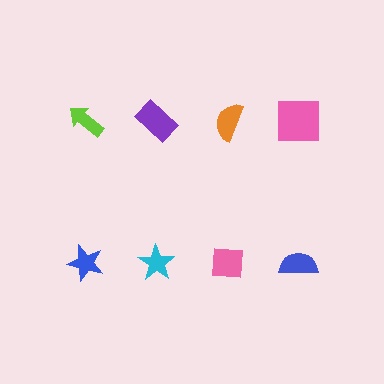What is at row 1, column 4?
A pink square.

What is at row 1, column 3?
An orange semicircle.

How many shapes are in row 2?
4 shapes.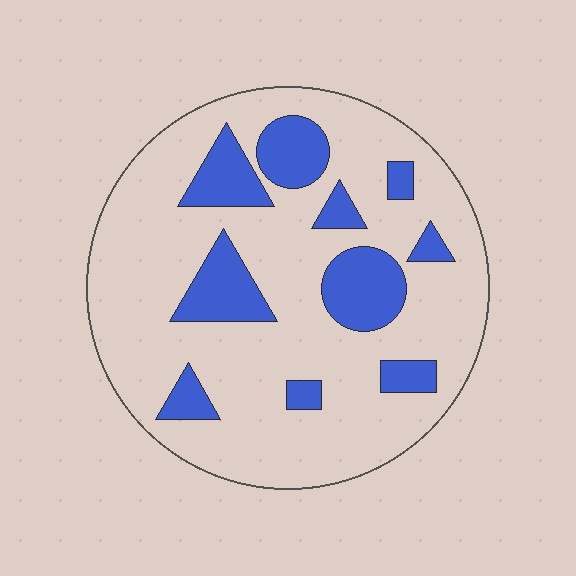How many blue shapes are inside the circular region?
10.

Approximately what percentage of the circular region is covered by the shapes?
Approximately 20%.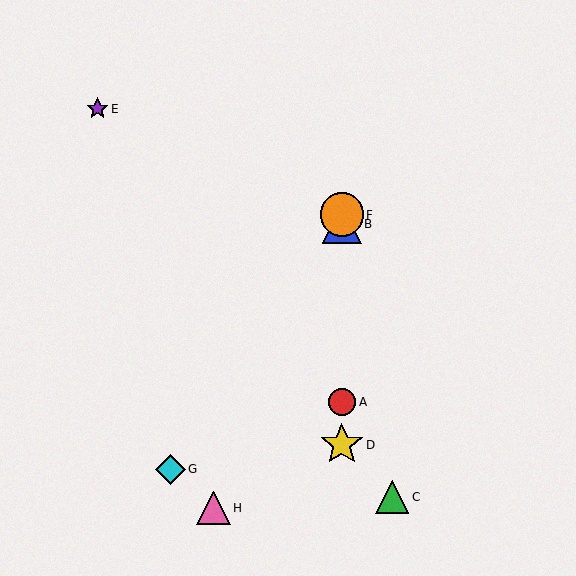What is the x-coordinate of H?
Object H is at x≈213.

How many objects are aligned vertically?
4 objects (A, B, D, F) are aligned vertically.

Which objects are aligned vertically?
Objects A, B, D, F are aligned vertically.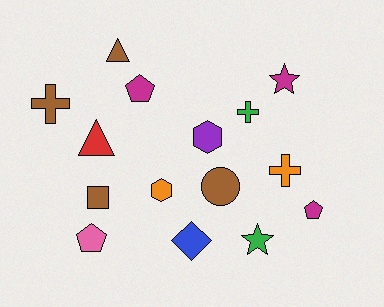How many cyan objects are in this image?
There are no cyan objects.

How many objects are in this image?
There are 15 objects.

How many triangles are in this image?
There are 2 triangles.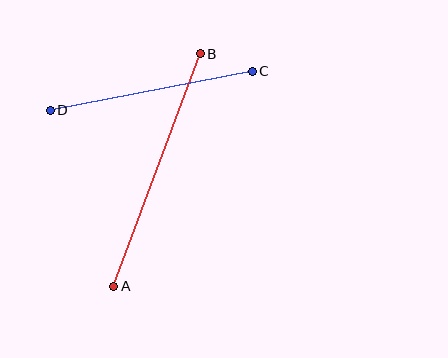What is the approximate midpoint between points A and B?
The midpoint is at approximately (157, 170) pixels.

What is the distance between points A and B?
The distance is approximately 248 pixels.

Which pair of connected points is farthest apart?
Points A and B are farthest apart.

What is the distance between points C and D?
The distance is approximately 206 pixels.